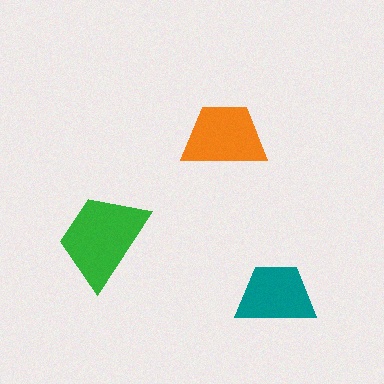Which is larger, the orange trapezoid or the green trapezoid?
The green one.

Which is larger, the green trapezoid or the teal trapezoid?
The green one.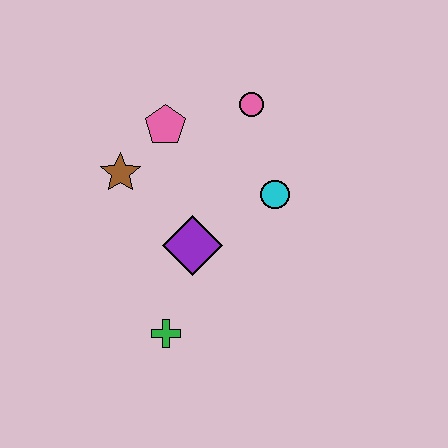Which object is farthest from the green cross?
The pink circle is farthest from the green cross.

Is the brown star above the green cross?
Yes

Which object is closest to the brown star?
The pink pentagon is closest to the brown star.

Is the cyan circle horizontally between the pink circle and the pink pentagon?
No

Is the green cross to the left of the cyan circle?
Yes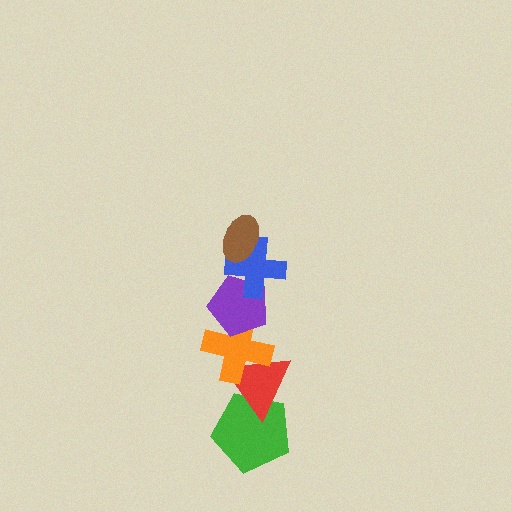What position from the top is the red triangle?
The red triangle is 5th from the top.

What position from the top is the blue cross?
The blue cross is 2nd from the top.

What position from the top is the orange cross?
The orange cross is 4th from the top.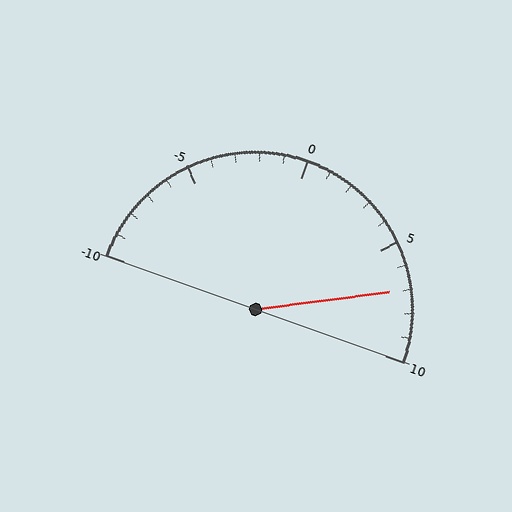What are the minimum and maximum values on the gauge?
The gauge ranges from -10 to 10.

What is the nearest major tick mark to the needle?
The nearest major tick mark is 5.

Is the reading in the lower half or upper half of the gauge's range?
The reading is in the upper half of the range (-10 to 10).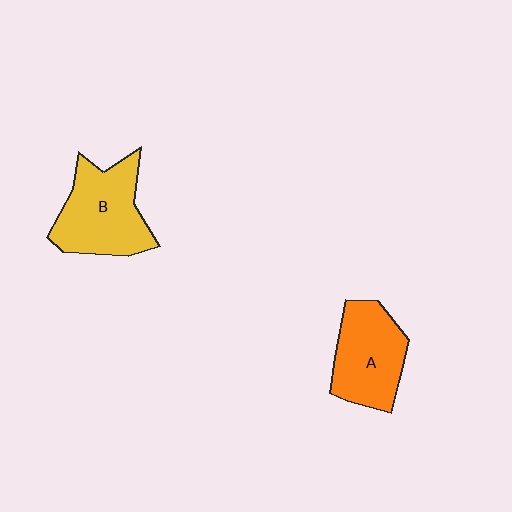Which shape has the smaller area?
Shape A (orange).